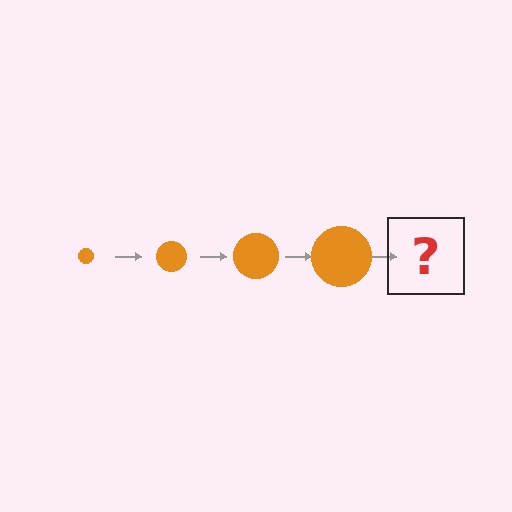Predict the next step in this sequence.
The next step is an orange circle, larger than the previous one.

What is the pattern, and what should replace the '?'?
The pattern is that the circle gets progressively larger each step. The '?' should be an orange circle, larger than the previous one.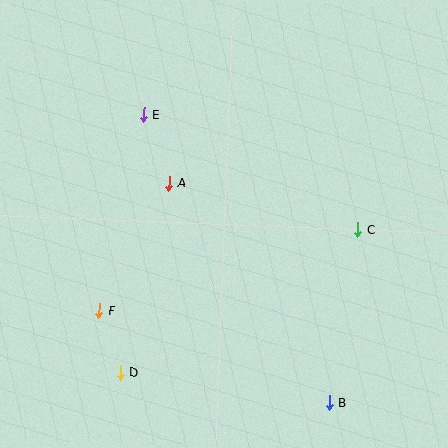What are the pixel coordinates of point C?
Point C is at (357, 230).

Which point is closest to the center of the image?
Point A at (169, 183) is closest to the center.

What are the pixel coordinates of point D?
Point D is at (120, 372).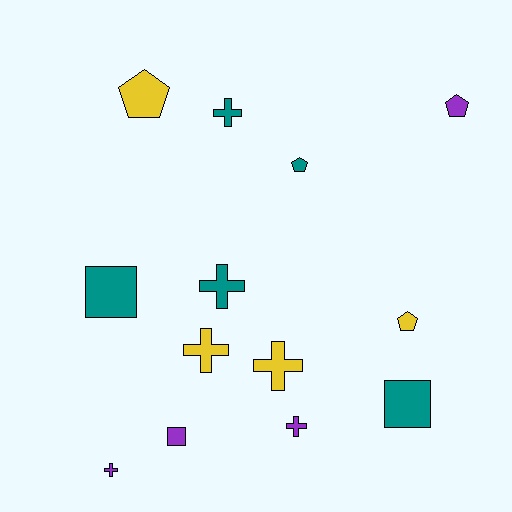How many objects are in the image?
There are 13 objects.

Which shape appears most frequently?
Cross, with 6 objects.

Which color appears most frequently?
Teal, with 5 objects.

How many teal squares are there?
There are 2 teal squares.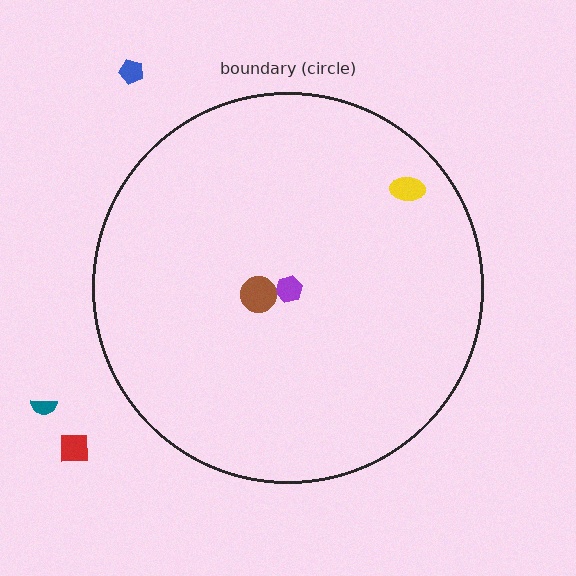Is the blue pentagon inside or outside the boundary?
Outside.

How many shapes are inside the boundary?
3 inside, 3 outside.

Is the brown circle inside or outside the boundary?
Inside.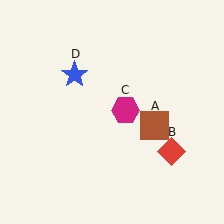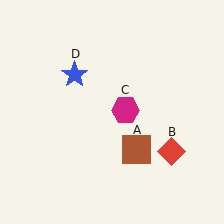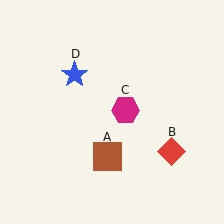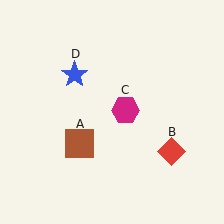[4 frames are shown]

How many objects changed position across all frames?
1 object changed position: brown square (object A).